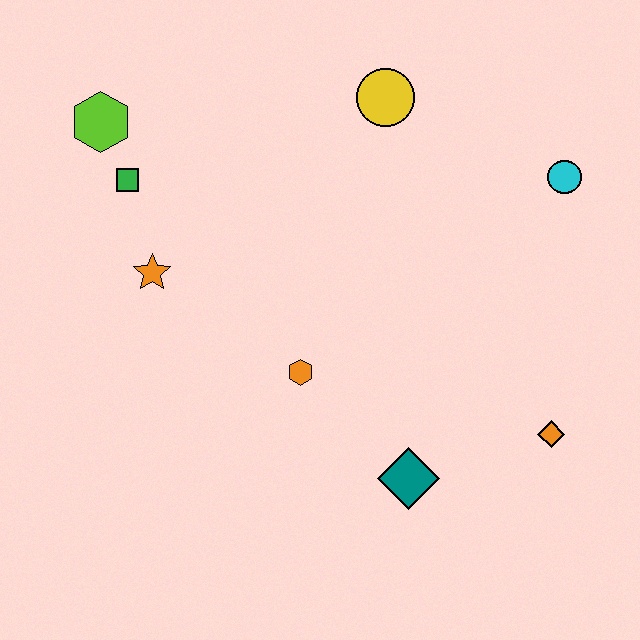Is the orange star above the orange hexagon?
Yes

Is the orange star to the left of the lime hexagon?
No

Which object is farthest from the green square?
The orange diamond is farthest from the green square.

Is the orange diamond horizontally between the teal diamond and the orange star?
No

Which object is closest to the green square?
The lime hexagon is closest to the green square.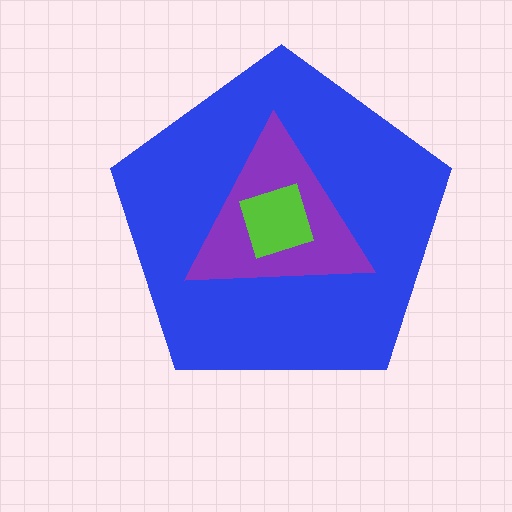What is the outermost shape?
The blue pentagon.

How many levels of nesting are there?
3.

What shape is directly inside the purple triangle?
The lime square.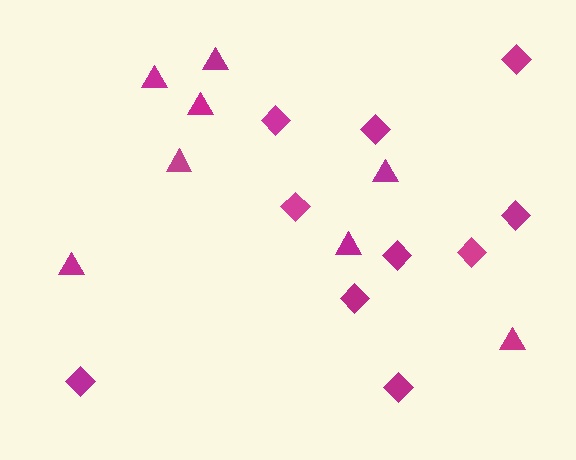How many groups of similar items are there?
There are 2 groups: one group of triangles (8) and one group of diamonds (10).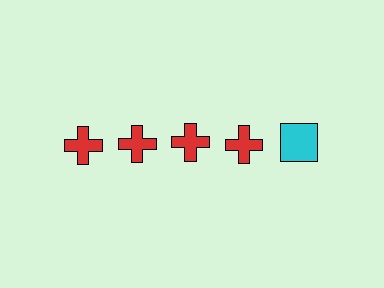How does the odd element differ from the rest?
It differs in both color (cyan instead of red) and shape (square instead of cross).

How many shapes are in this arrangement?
There are 5 shapes arranged in a grid pattern.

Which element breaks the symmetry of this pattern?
The cyan square in the top row, rightmost column breaks the symmetry. All other shapes are red crosses.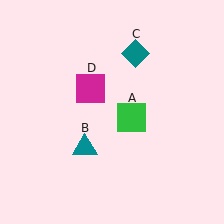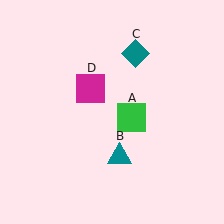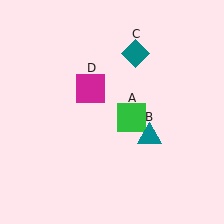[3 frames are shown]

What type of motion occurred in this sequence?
The teal triangle (object B) rotated counterclockwise around the center of the scene.